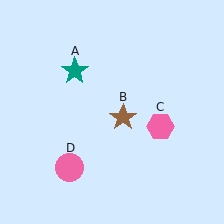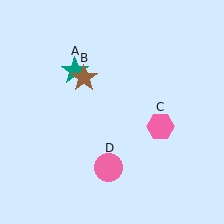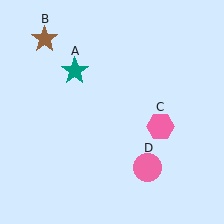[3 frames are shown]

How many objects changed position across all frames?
2 objects changed position: brown star (object B), pink circle (object D).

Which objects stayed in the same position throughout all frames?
Teal star (object A) and pink hexagon (object C) remained stationary.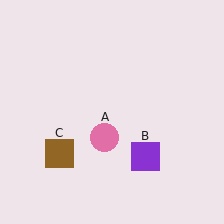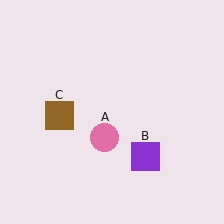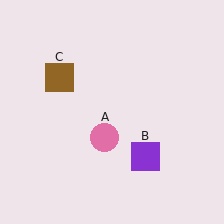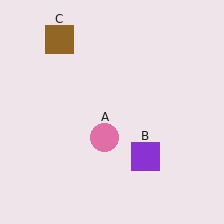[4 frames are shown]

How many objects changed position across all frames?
1 object changed position: brown square (object C).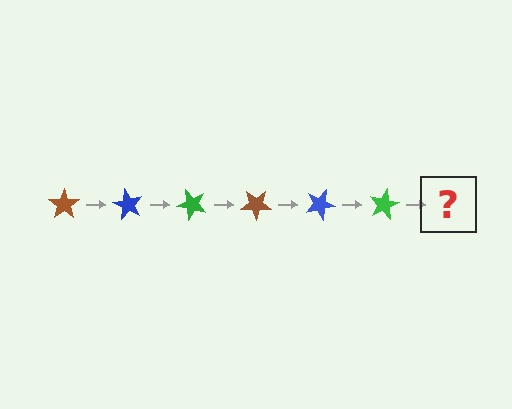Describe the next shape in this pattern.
It should be a brown star, rotated 360 degrees from the start.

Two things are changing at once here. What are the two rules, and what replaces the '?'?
The two rules are that it rotates 60 degrees each step and the color cycles through brown, blue, and green. The '?' should be a brown star, rotated 360 degrees from the start.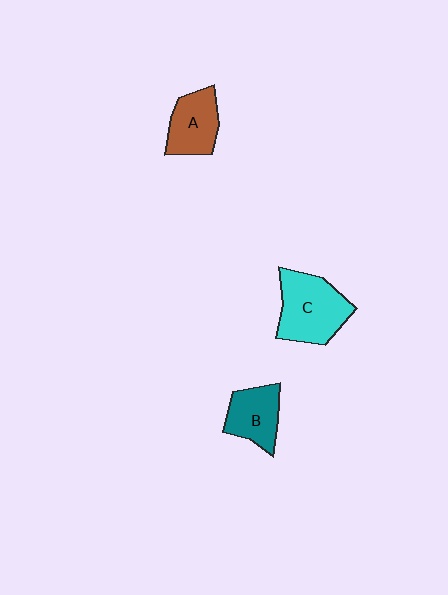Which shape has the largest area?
Shape C (cyan).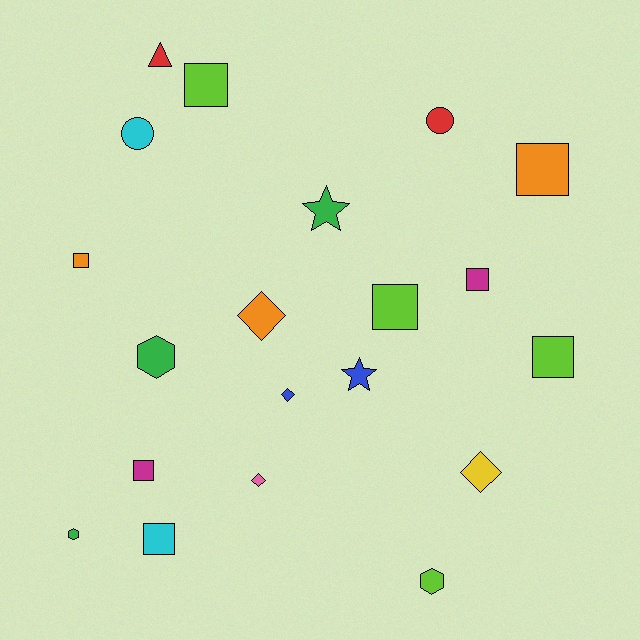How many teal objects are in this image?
There are no teal objects.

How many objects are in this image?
There are 20 objects.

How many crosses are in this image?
There are no crosses.